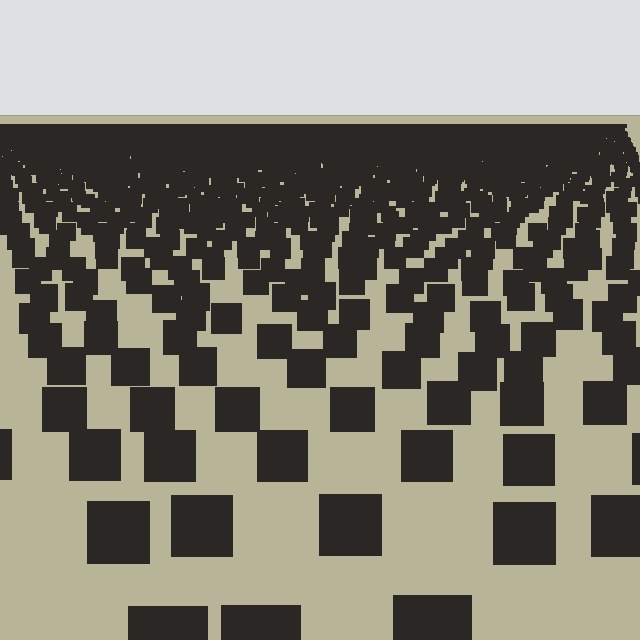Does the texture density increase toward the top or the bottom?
Density increases toward the top.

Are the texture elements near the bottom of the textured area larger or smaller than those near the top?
Larger. Near the bottom, elements are closer to the viewer and appear at a bigger on-screen size.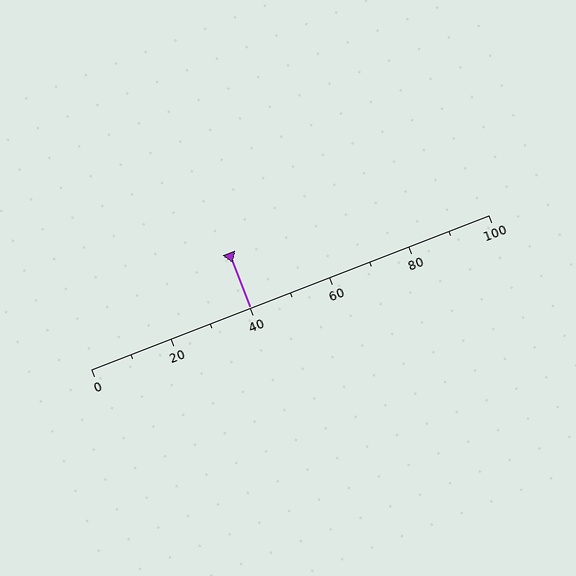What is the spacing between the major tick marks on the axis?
The major ticks are spaced 20 apart.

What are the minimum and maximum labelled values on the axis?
The axis runs from 0 to 100.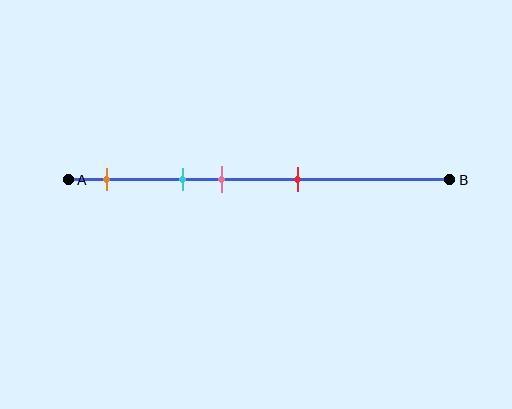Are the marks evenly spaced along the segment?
No, the marks are not evenly spaced.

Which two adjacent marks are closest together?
The cyan and pink marks are the closest adjacent pair.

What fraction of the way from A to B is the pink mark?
The pink mark is approximately 40% (0.4) of the way from A to B.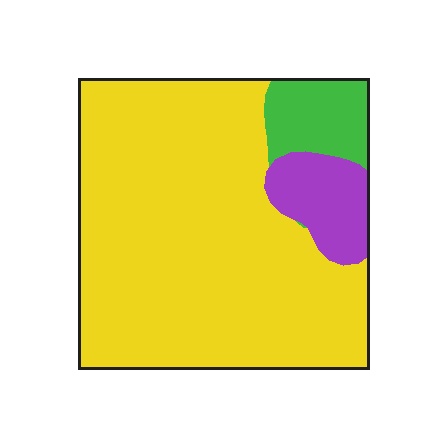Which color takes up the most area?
Yellow, at roughly 80%.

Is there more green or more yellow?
Yellow.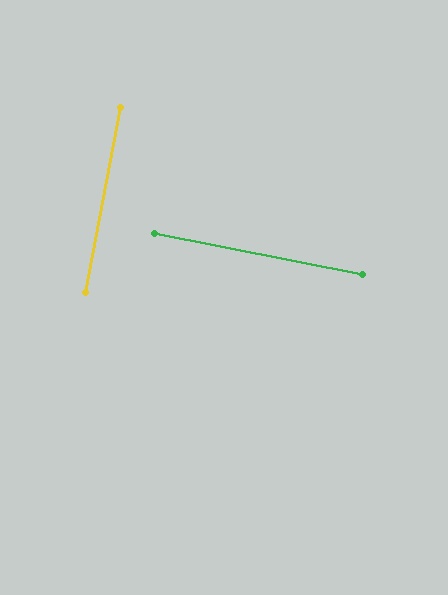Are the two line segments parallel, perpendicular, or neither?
Perpendicular — they meet at approximately 90°.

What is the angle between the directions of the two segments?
Approximately 90 degrees.